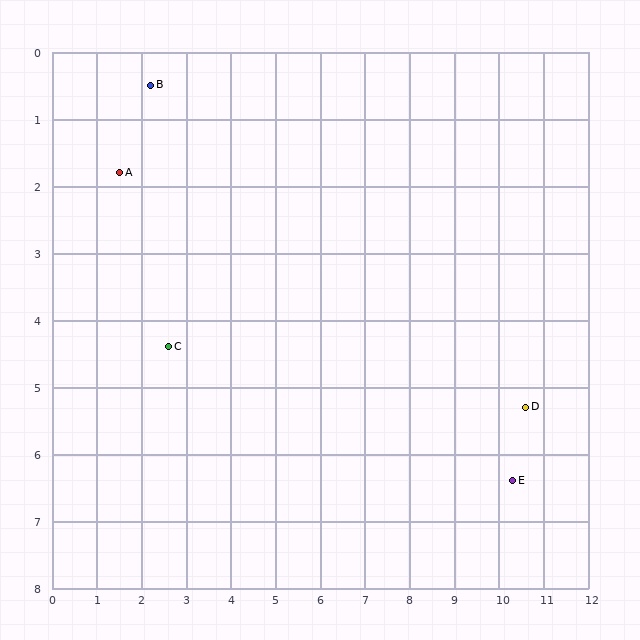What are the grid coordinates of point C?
Point C is at approximately (2.6, 4.4).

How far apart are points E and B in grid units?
Points E and B are about 10.0 grid units apart.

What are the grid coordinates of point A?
Point A is at approximately (1.5, 1.8).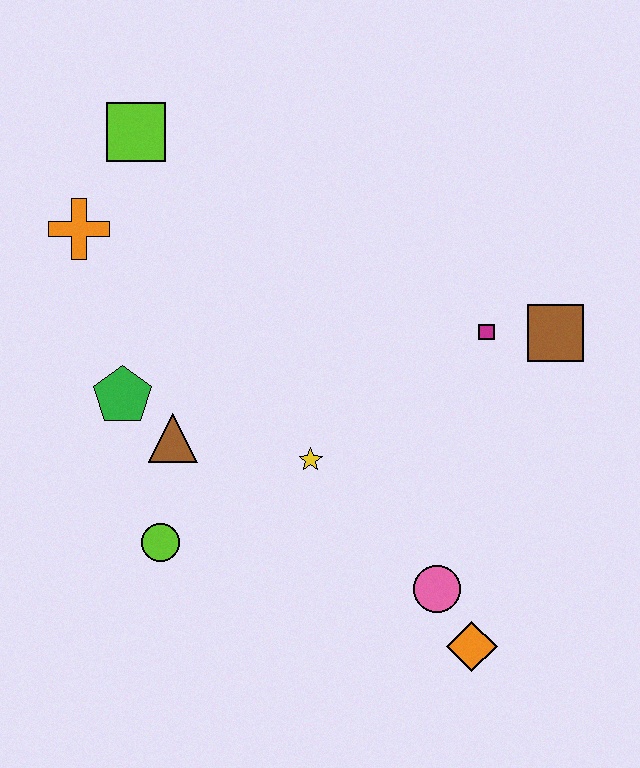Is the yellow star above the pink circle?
Yes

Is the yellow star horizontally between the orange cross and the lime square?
No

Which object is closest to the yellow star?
The brown triangle is closest to the yellow star.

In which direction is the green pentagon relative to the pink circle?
The green pentagon is to the left of the pink circle.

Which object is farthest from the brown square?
The orange cross is farthest from the brown square.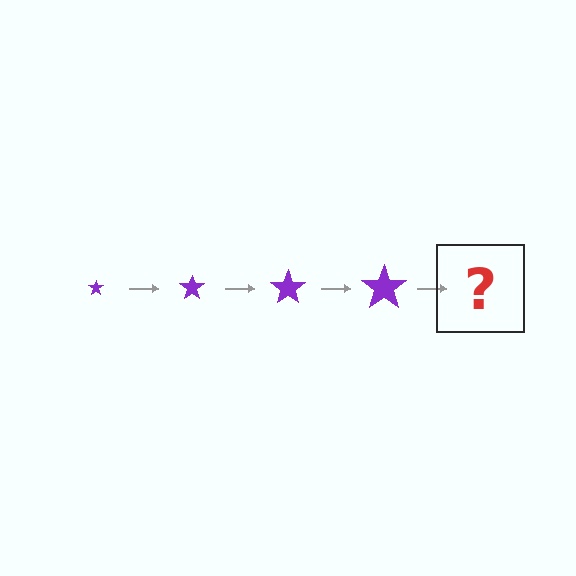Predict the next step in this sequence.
The next step is a purple star, larger than the previous one.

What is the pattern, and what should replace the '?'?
The pattern is that the star gets progressively larger each step. The '?' should be a purple star, larger than the previous one.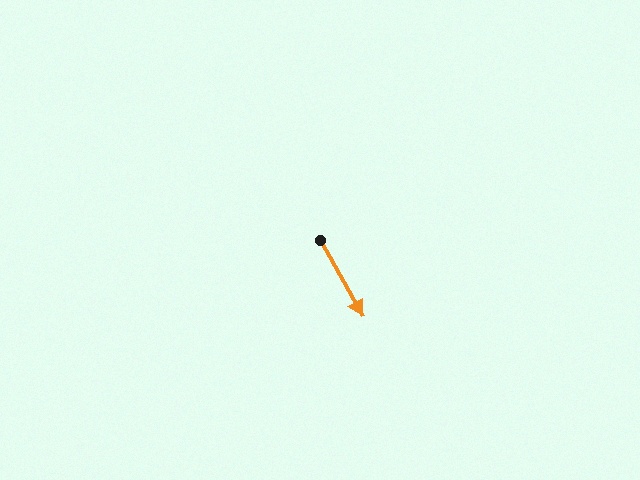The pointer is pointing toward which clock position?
Roughly 5 o'clock.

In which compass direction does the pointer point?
Southeast.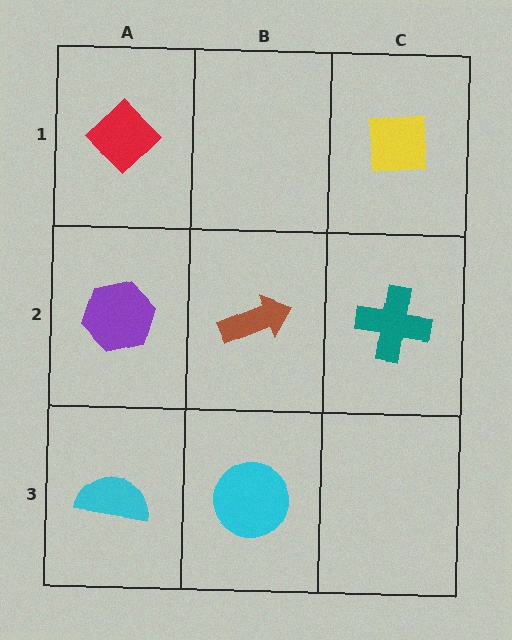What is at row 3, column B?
A cyan circle.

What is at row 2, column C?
A teal cross.